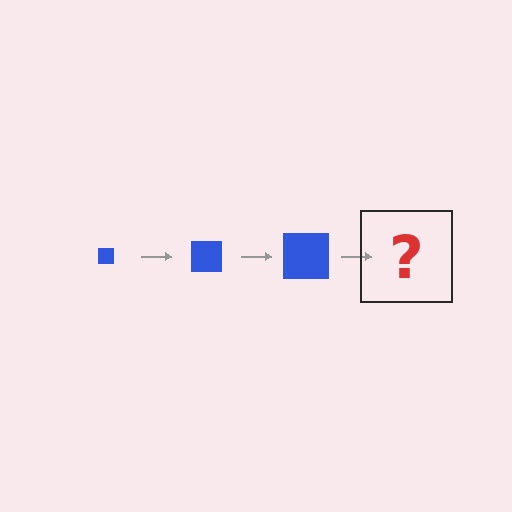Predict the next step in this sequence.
The next step is a blue square, larger than the previous one.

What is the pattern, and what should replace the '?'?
The pattern is that the square gets progressively larger each step. The '?' should be a blue square, larger than the previous one.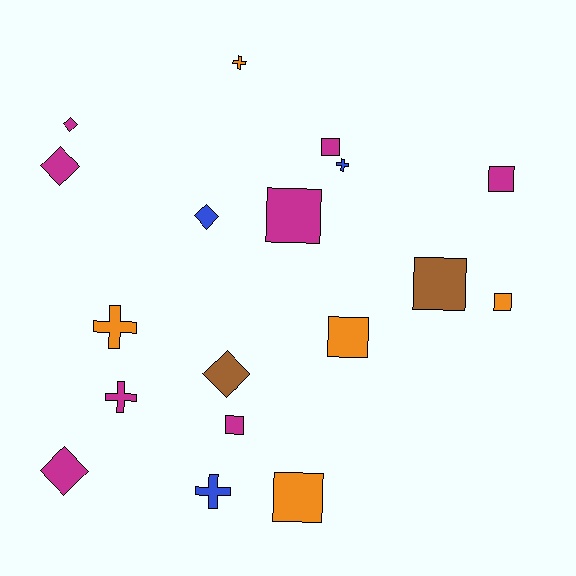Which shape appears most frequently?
Square, with 8 objects.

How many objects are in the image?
There are 18 objects.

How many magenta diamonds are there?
There are 3 magenta diamonds.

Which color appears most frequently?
Magenta, with 8 objects.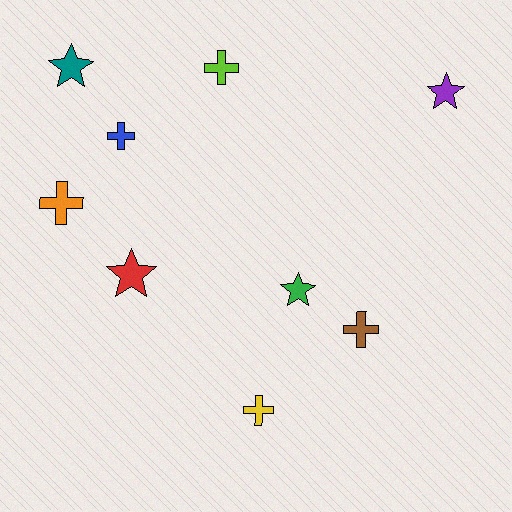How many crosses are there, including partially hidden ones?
There are 5 crosses.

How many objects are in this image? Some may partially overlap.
There are 9 objects.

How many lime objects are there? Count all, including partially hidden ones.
There is 1 lime object.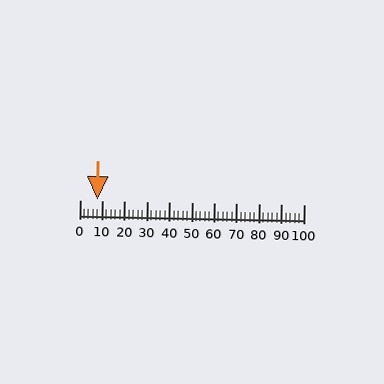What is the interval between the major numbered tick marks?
The major tick marks are spaced 10 units apart.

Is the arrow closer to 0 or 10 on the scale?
The arrow is closer to 10.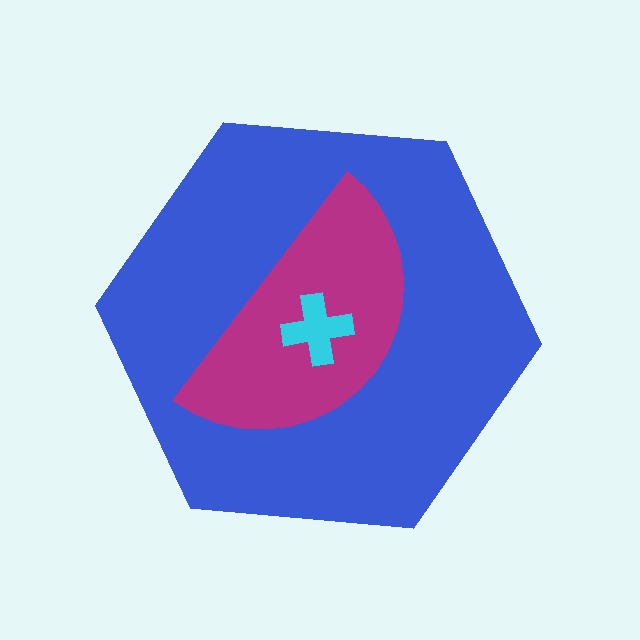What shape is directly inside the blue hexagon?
The magenta semicircle.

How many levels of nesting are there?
3.